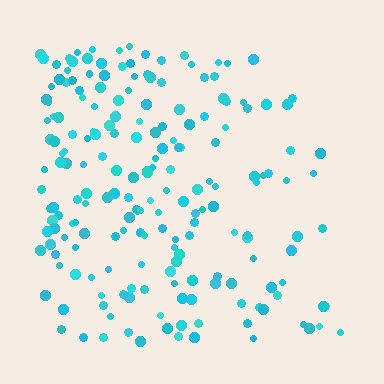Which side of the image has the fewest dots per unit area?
The right.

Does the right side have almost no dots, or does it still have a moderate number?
Still a moderate number, just noticeably fewer than the left.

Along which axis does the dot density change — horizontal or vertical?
Horizontal.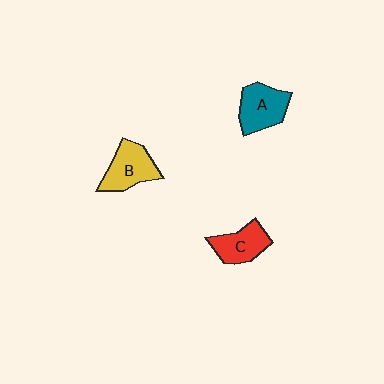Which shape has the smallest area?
Shape C (red).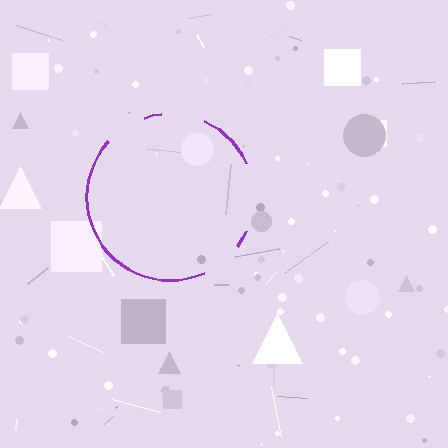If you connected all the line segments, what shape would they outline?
They would outline a circle.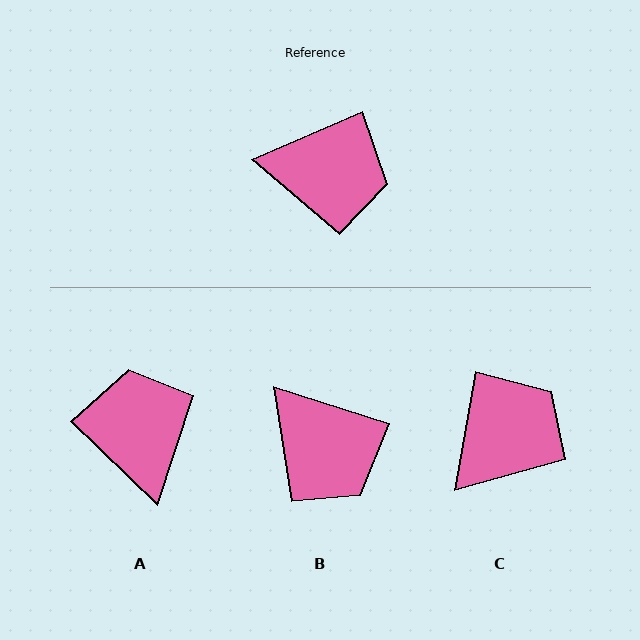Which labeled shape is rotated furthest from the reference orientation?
A, about 112 degrees away.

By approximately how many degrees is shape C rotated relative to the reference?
Approximately 56 degrees counter-clockwise.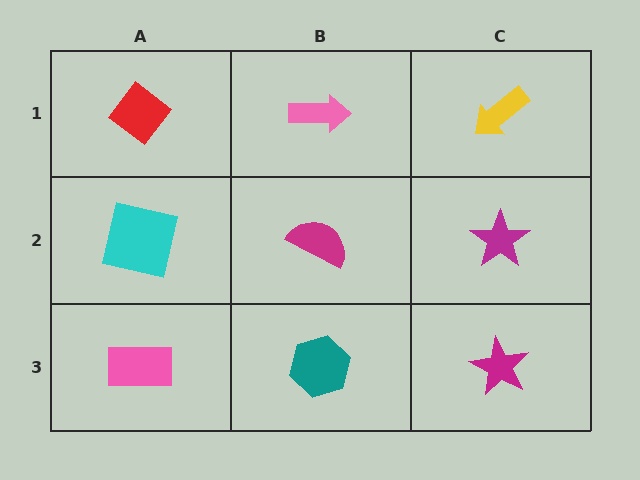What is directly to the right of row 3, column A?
A teal hexagon.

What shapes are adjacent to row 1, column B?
A magenta semicircle (row 2, column B), a red diamond (row 1, column A), a yellow arrow (row 1, column C).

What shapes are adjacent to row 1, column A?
A cyan square (row 2, column A), a pink arrow (row 1, column B).